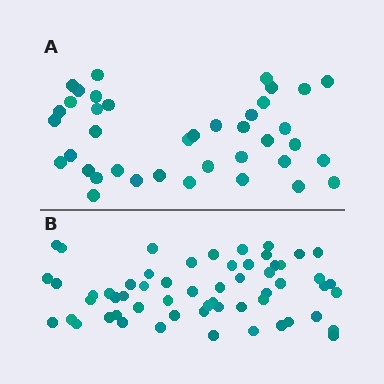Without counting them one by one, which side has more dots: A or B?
Region B (the bottom region) has more dots.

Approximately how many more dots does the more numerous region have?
Region B has approximately 20 more dots than region A.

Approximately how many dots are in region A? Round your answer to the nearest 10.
About 40 dots. (The exact count is 39, which rounds to 40.)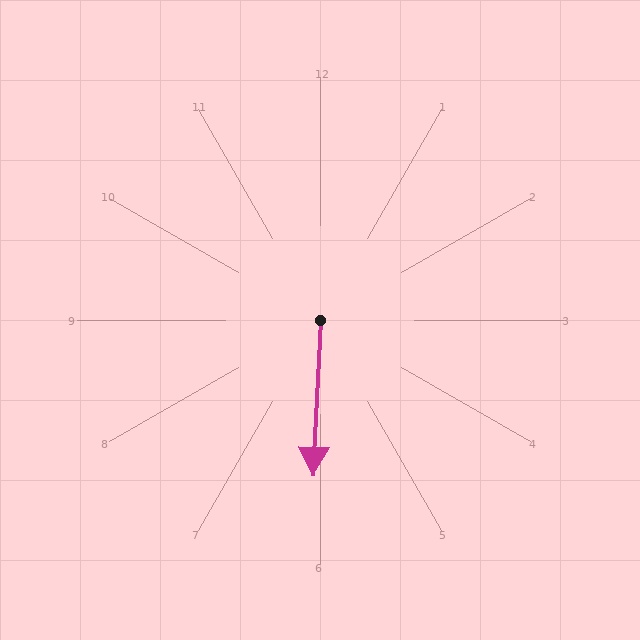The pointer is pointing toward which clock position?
Roughly 6 o'clock.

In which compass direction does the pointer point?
South.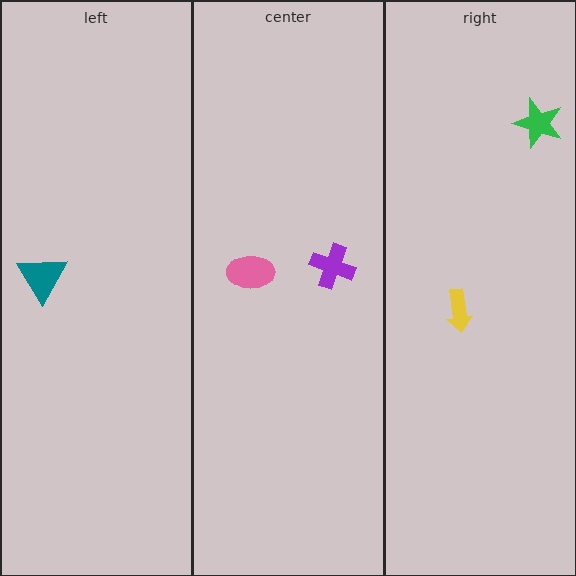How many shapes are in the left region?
1.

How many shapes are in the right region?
2.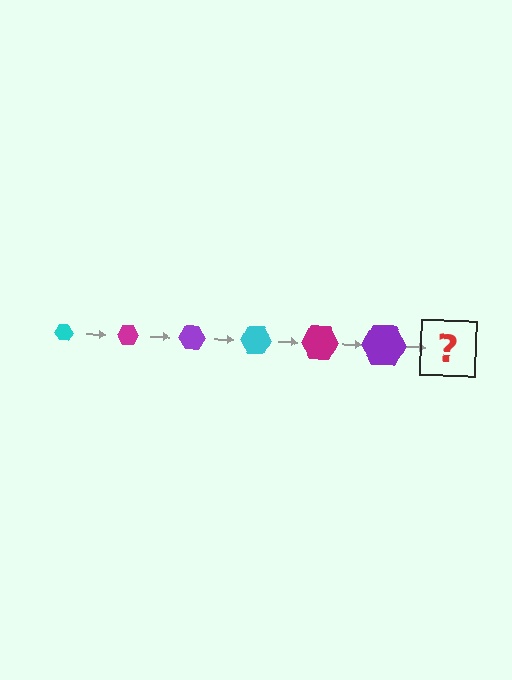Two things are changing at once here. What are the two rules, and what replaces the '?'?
The two rules are that the hexagon grows larger each step and the color cycles through cyan, magenta, and purple. The '?' should be a cyan hexagon, larger than the previous one.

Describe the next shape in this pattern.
It should be a cyan hexagon, larger than the previous one.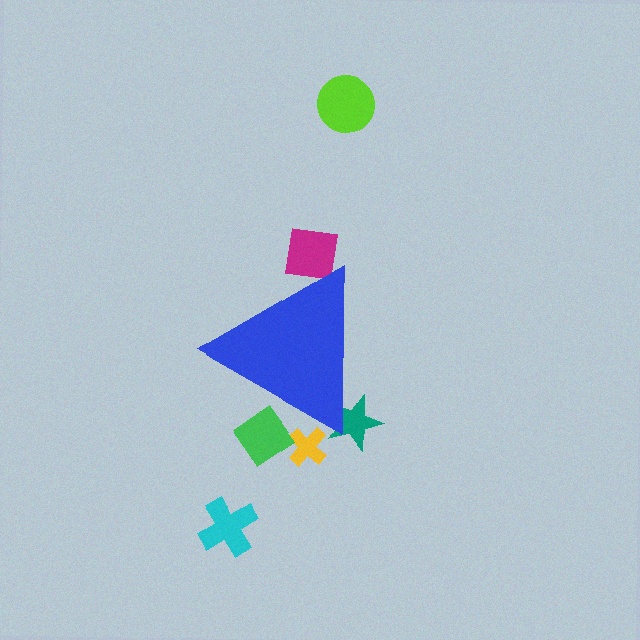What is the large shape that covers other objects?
A blue triangle.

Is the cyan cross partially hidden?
No, the cyan cross is fully visible.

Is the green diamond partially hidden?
Yes, the green diamond is partially hidden behind the blue triangle.